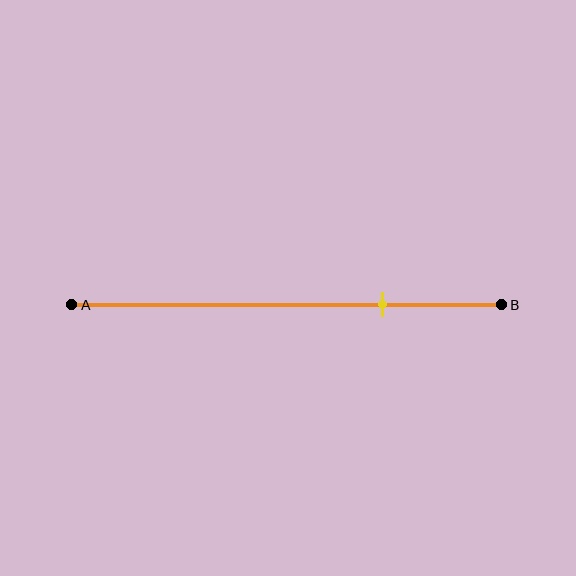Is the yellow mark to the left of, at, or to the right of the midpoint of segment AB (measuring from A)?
The yellow mark is to the right of the midpoint of segment AB.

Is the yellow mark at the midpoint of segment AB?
No, the mark is at about 70% from A, not at the 50% midpoint.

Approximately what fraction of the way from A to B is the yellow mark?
The yellow mark is approximately 70% of the way from A to B.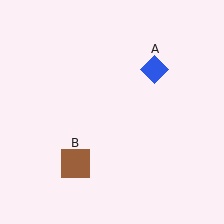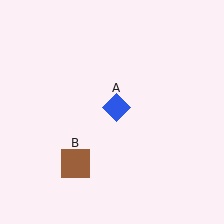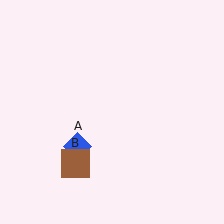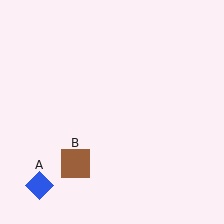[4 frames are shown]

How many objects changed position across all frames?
1 object changed position: blue diamond (object A).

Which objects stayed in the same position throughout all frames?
Brown square (object B) remained stationary.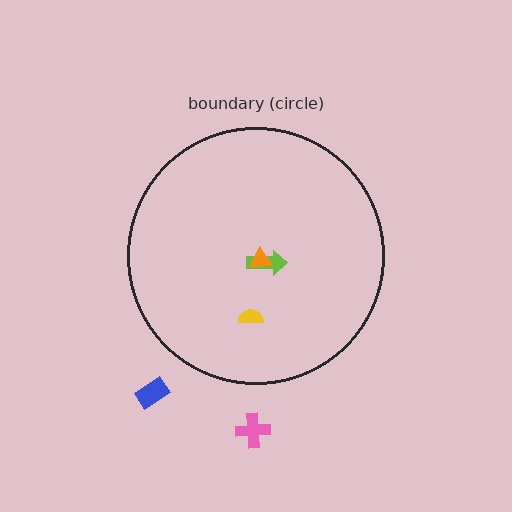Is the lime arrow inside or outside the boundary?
Inside.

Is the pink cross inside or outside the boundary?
Outside.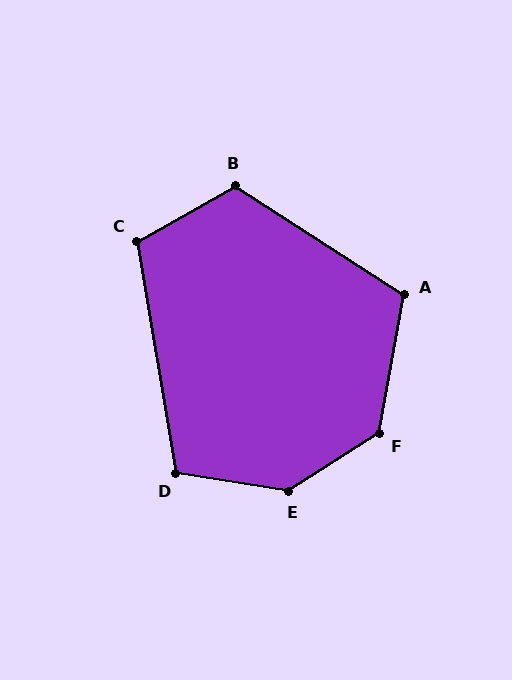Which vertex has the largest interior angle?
E, at approximately 138 degrees.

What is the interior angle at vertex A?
Approximately 113 degrees (obtuse).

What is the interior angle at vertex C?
Approximately 109 degrees (obtuse).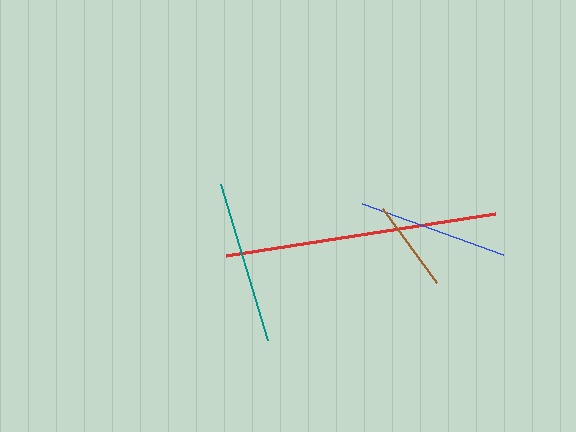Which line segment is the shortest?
The brown line is the shortest at approximately 91 pixels.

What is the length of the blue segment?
The blue segment is approximately 150 pixels long.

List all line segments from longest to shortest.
From longest to shortest: red, teal, blue, brown.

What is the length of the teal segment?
The teal segment is approximately 163 pixels long.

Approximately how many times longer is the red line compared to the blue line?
The red line is approximately 1.8 times the length of the blue line.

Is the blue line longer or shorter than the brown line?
The blue line is longer than the brown line.